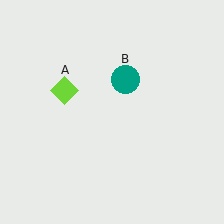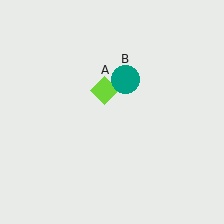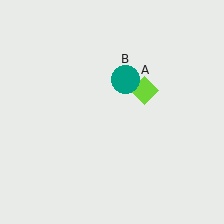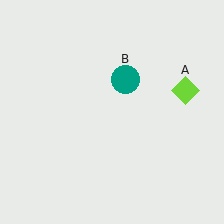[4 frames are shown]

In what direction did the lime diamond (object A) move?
The lime diamond (object A) moved right.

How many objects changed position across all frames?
1 object changed position: lime diamond (object A).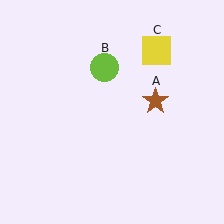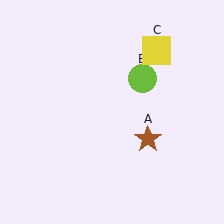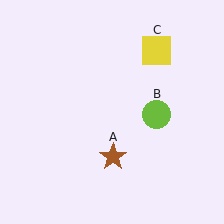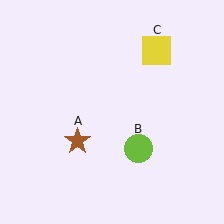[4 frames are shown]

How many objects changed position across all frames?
2 objects changed position: brown star (object A), lime circle (object B).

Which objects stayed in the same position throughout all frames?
Yellow square (object C) remained stationary.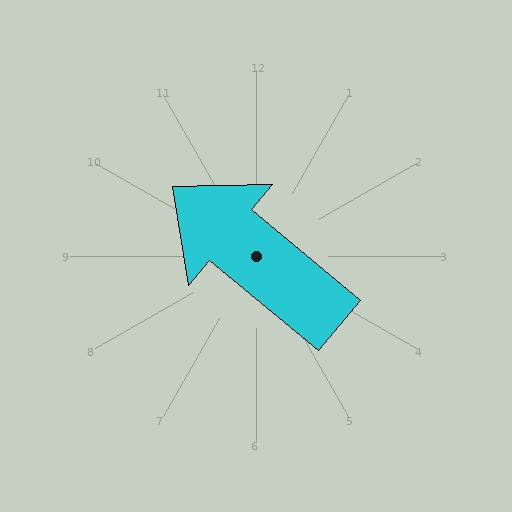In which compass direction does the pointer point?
Northwest.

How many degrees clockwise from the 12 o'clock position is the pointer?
Approximately 310 degrees.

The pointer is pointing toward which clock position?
Roughly 10 o'clock.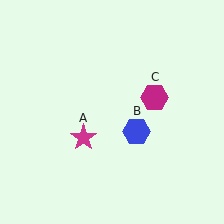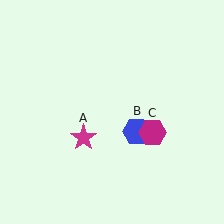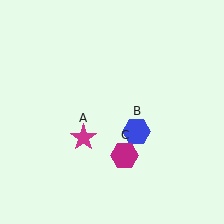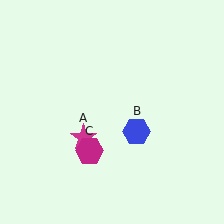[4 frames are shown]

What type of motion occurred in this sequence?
The magenta hexagon (object C) rotated clockwise around the center of the scene.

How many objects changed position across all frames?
1 object changed position: magenta hexagon (object C).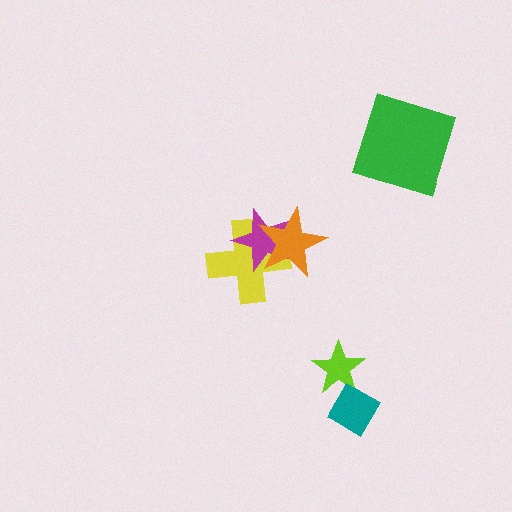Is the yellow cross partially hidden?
Yes, it is partially covered by another shape.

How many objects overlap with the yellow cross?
2 objects overlap with the yellow cross.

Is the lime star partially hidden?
Yes, it is partially covered by another shape.